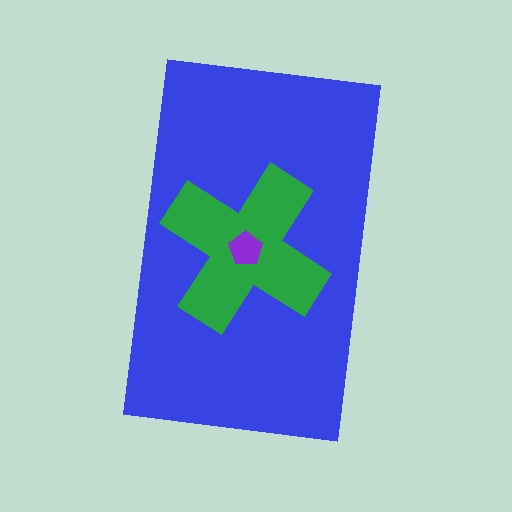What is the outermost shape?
The blue rectangle.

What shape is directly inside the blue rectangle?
The green cross.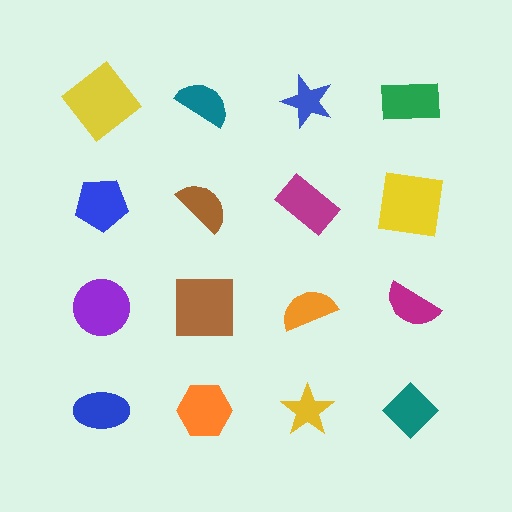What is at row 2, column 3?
A magenta rectangle.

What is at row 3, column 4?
A magenta semicircle.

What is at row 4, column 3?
A yellow star.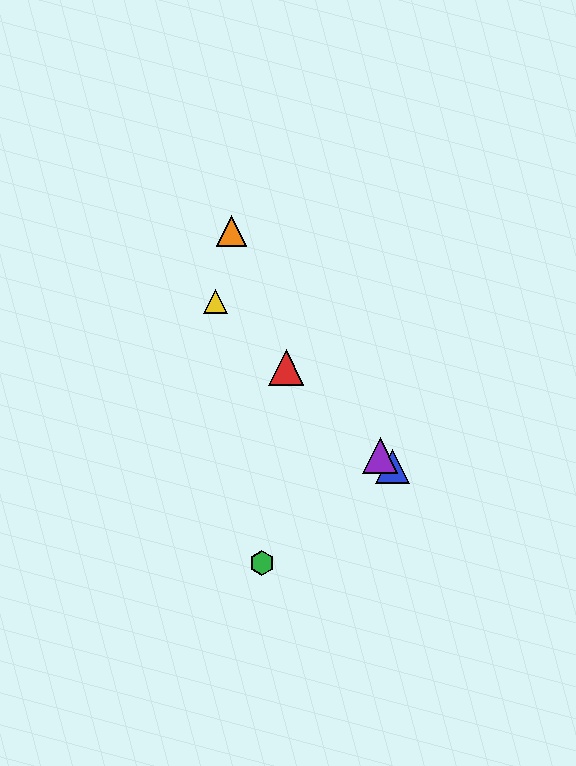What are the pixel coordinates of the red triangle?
The red triangle is at (286, 367).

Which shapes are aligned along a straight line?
The red triangle, the blue triangle, the yellow triangle, the purple triangle are aligned along a straight line.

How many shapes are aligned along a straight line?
4 shapes (the red triangle, the blue triangle, the yellow triangle, the purple triangle) are aligned along a straight line.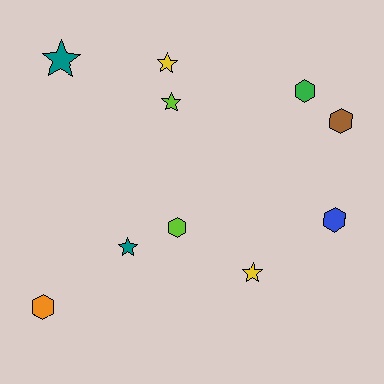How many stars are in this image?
There are 5 stars.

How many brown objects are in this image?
There is 1 brown object.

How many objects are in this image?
There are 10 objects.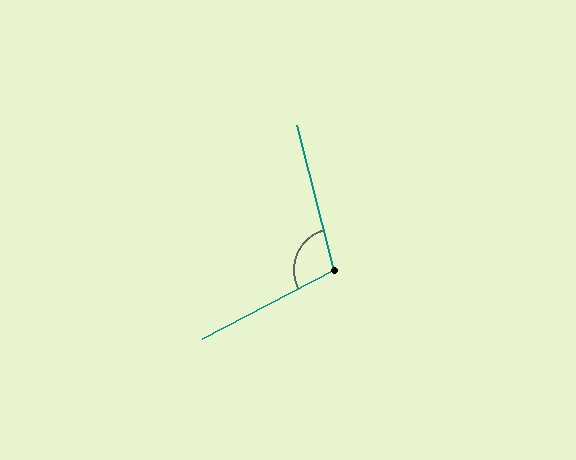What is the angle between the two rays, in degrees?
Approximately 103 degrees.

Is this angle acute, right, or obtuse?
It is obtuse.